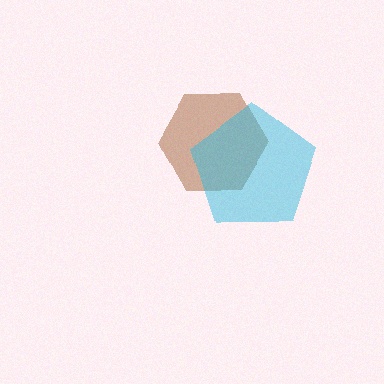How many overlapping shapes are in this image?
There are 2 overlapping shapes in the image.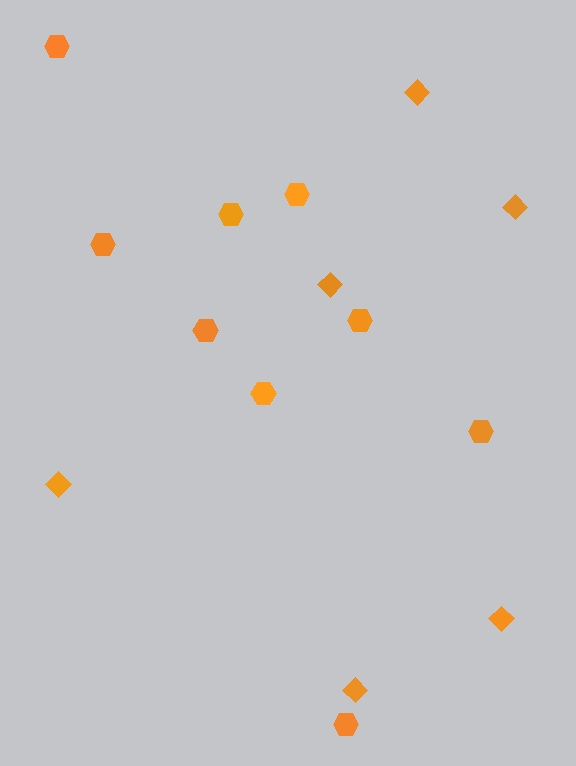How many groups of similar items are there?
There are 2 groups: one group of diamonds (6) and one group of hexagons (9).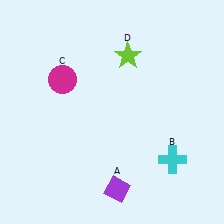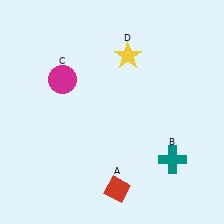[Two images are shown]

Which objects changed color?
A changed from purple to red. B changed from cyan to teal. D changed from lime to yellow.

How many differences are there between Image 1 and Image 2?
There are 3 differences between the two images.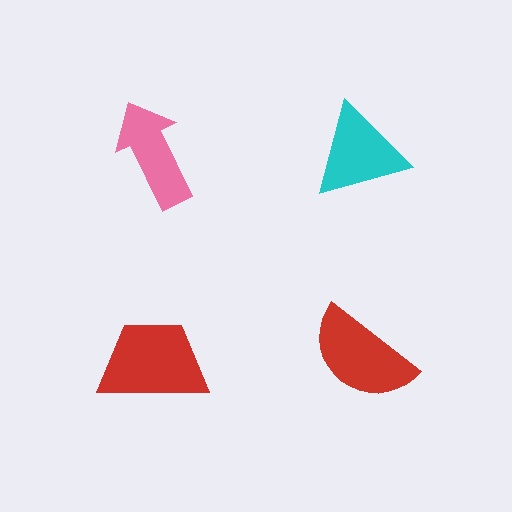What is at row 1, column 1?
A pink arrow.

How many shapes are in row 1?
2 shapes.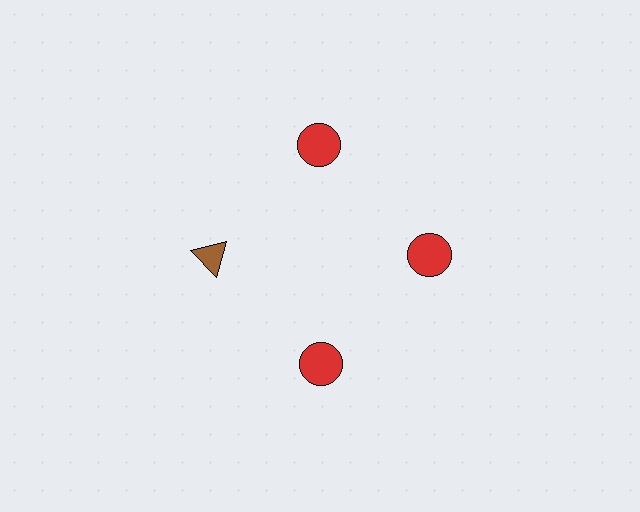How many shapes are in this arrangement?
There are 4 shapes arranged in a ring pattern.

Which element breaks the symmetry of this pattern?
The brown triangle at roughly the 9 o'clock position breaks the symmetry. All other shapes are red circles.